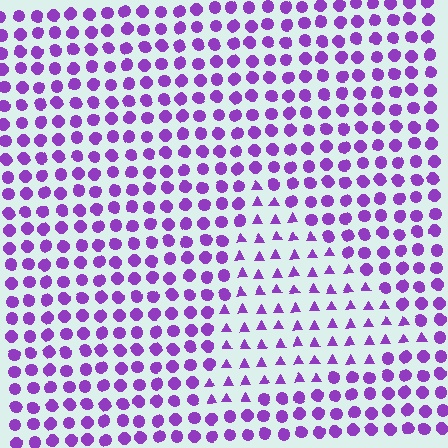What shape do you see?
I see a triangle.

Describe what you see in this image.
The image is filled with small purple elements arranged in a uniform grid. A triangle-shaped region contains triangles, while the surrounding area contains circles. The boundary is defined purely by the change in element shape.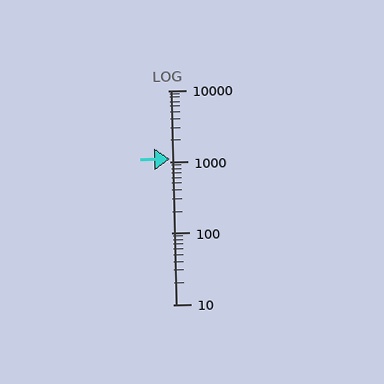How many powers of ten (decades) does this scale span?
The scale spans 3 decades, from 10 to 10000.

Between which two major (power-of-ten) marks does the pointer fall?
The pointer is between 1000 and 10000.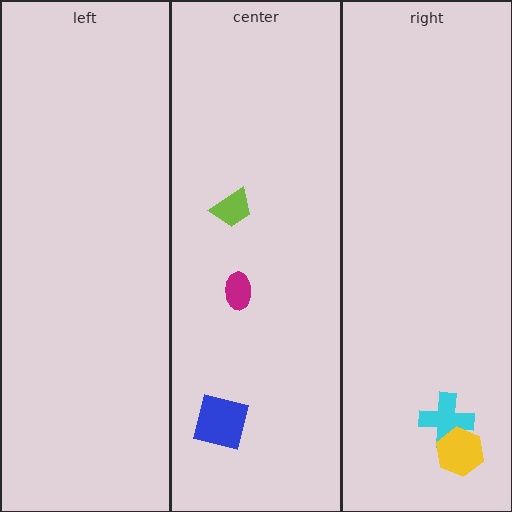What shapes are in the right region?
The cyan cross, the yellow hexagon.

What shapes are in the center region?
The magenta ellipse, the lime trapezoid, the blue square.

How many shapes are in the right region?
2.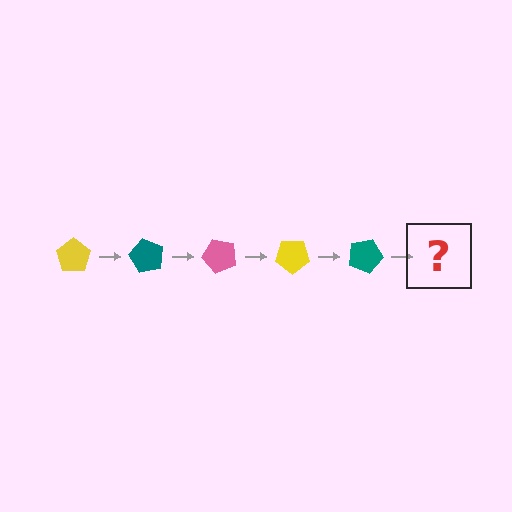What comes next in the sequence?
The next element should be a pink pentagon, rotated 300 degrees from the start.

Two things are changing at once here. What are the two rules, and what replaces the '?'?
The two rules are that it rotates 60 degrees each step and the color cycles through yellow, teal, and pink. The '?' should be a pink pentagon, rotated 300 degrees from the start.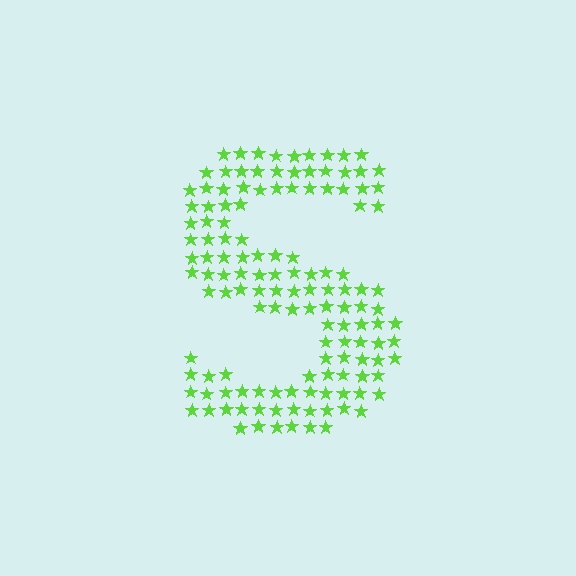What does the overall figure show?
The overall figure shows the letter S.